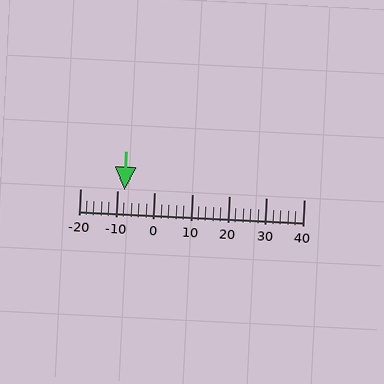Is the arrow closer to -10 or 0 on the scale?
The arrow is closer to -10.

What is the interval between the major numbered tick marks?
The major tick marks are spaced 10 units apart.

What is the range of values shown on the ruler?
The ruler shows values from -20 to 40.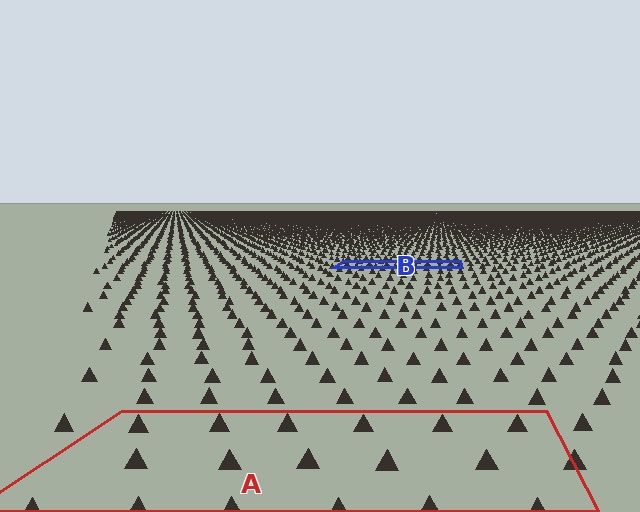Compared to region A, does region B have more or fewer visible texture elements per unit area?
Region B has more texture elements per unit area — they are packed more densely because it is farther away.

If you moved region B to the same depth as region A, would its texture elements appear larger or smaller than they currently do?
They would appear larger. At a closer depth, the same texture elements are projected at a bigger on-screen size.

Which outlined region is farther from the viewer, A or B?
Region B is farther from the viewer — the texture elements inside it appear smaller and more densely packed.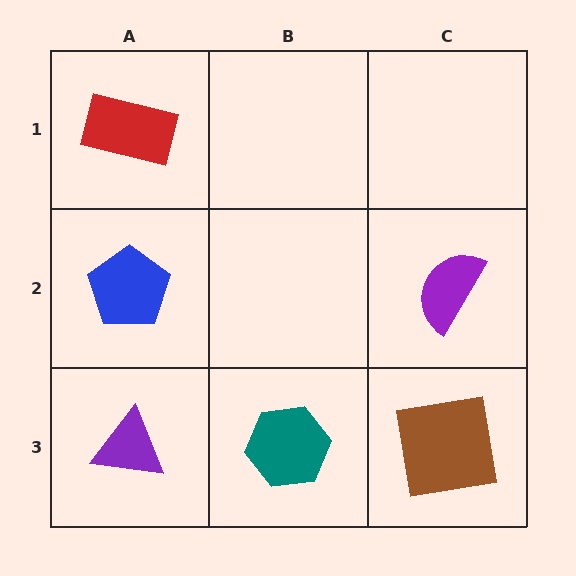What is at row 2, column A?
A blue pentagon.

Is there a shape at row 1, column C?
No, that cell is empty.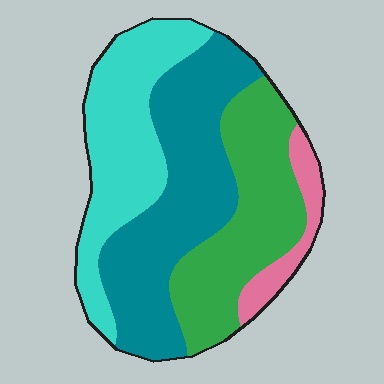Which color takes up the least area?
Pink, at roughly 5%.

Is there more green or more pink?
Green.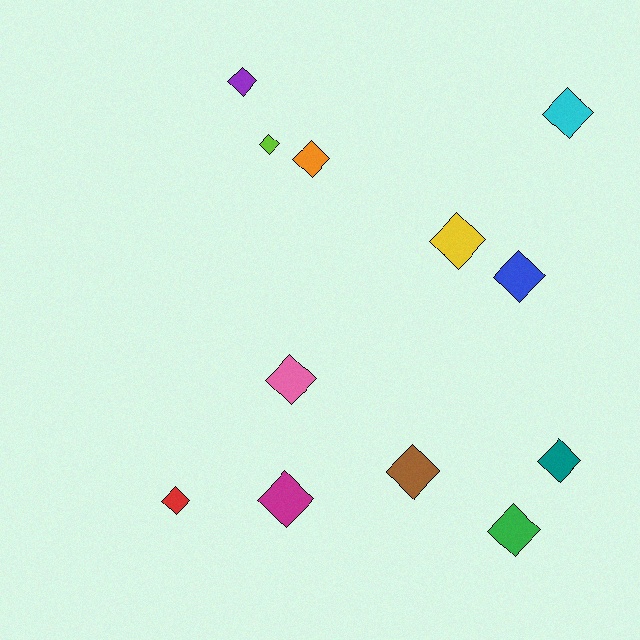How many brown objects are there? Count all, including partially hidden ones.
There is 1 brown object.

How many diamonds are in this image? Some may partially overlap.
There are 12 diamonds.